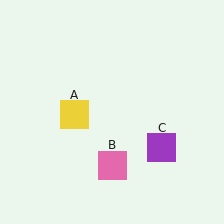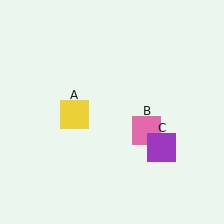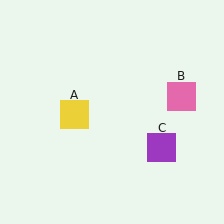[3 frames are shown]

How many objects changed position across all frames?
1 object changed position: pink square (object B).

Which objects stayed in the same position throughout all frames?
Yellow square (object A) and purple square (object C) remained stationary.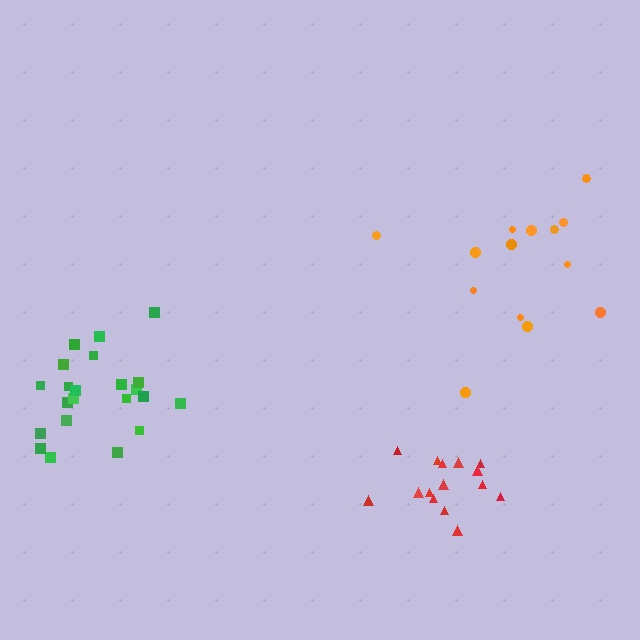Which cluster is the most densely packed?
Red.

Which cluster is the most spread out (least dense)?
Orange.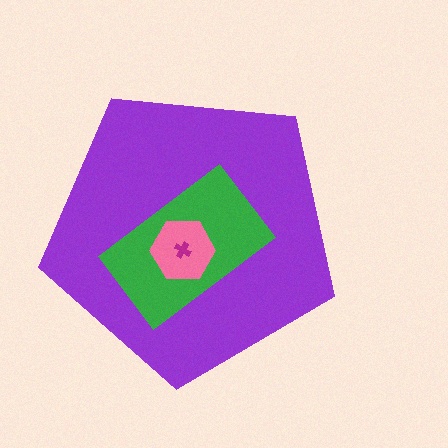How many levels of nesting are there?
4.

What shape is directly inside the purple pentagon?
The green rectangle.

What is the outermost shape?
The purple pentagon.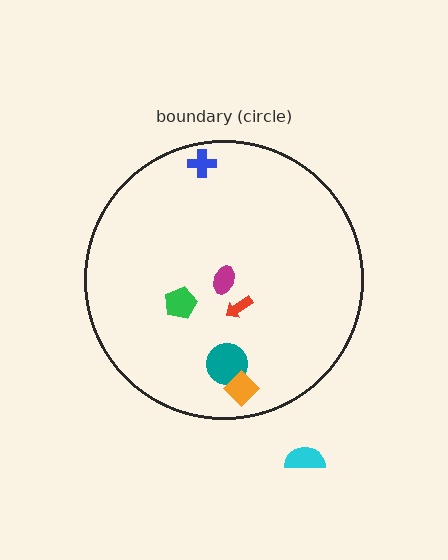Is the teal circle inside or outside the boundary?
Inside.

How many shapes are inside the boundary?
6 inside, 1 outside.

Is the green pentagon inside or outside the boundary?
Inside.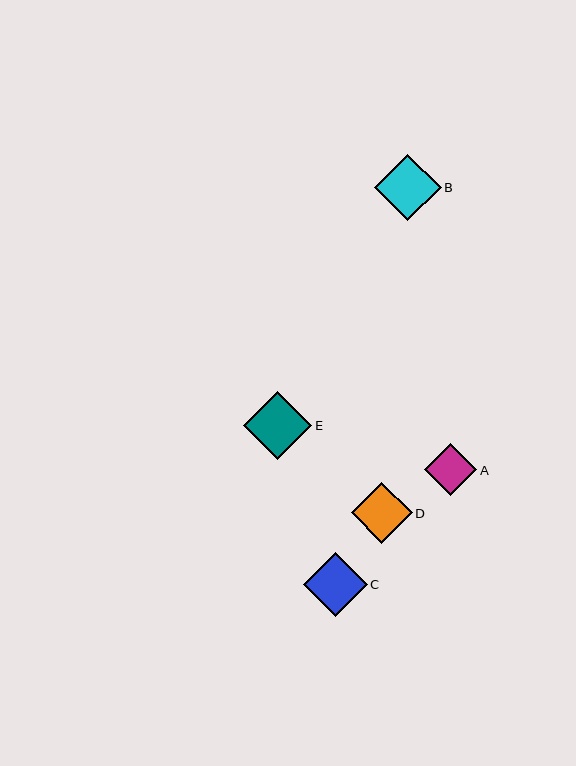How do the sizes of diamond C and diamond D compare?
Diamond C and diamond D are approximately the same size.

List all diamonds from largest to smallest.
From largest to smallest: E, B, C, D, A.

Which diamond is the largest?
Diamond E is the largest with a size of approximately 68 pixels.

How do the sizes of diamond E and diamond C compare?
Diamond E and diamond C are approximately the same size.